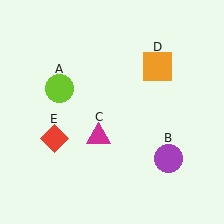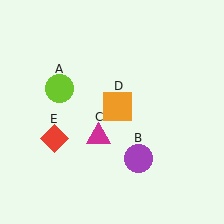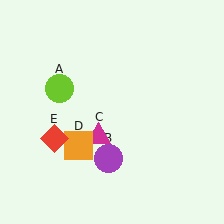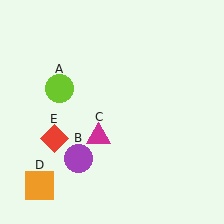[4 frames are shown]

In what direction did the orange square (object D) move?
The orange square (object D) moved down and to the left.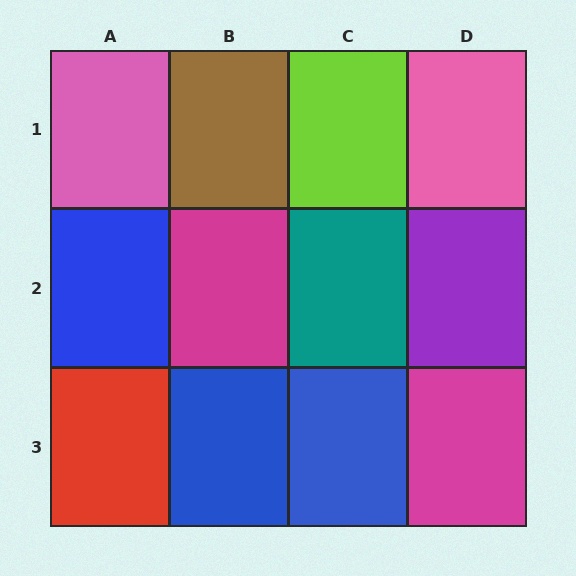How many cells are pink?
2 cells are pink.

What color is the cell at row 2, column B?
Magenta.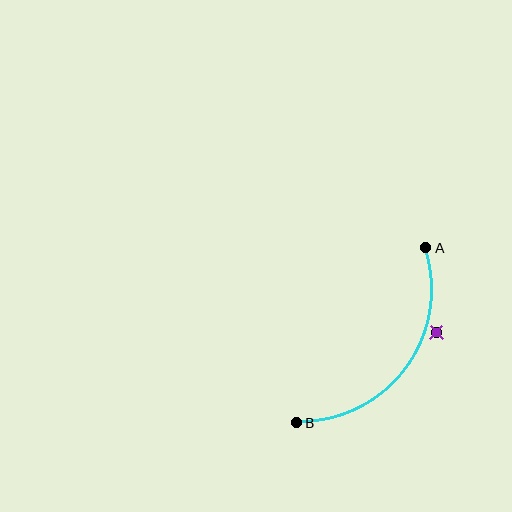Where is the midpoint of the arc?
The arc midpoint is the point on the curve farthest from the straight line joining A and B. It sits below and to the right of that line.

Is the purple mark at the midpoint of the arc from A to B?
No — the purple mark does not lie on the arc at all. It sits slightly outside the curve.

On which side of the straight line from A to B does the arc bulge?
The arc bulges below and to the right of the straight line connecting A and B.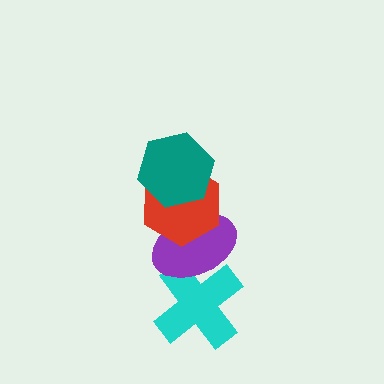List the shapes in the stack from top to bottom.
From top to bottom: the teal hexagon, the red hexagon, the purple ellipse, the cyan cross.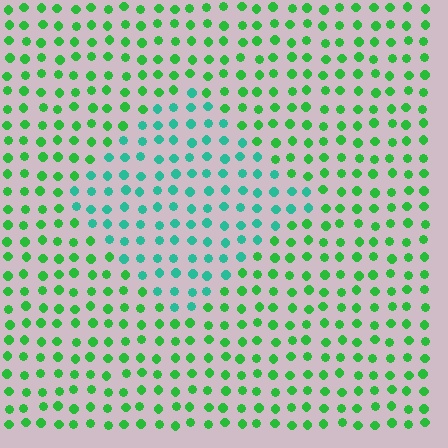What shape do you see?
I see a diamond.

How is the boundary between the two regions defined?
The boundary is defined purely by a slight shift in hue (about 38 degrees). Spacing, size, and orientation are identical on both sides.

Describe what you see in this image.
The image is filled with small green elements in a uniform arrangement. A diamond-shaped region is visible where the elements are tinted to a slightly different hue, forming a subtle color boundary.